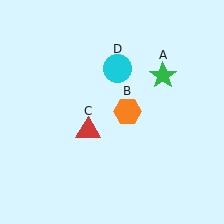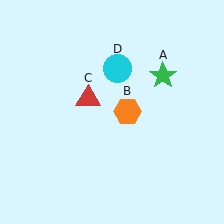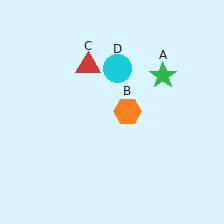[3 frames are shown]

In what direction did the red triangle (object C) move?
The red triangle (object C) moved up.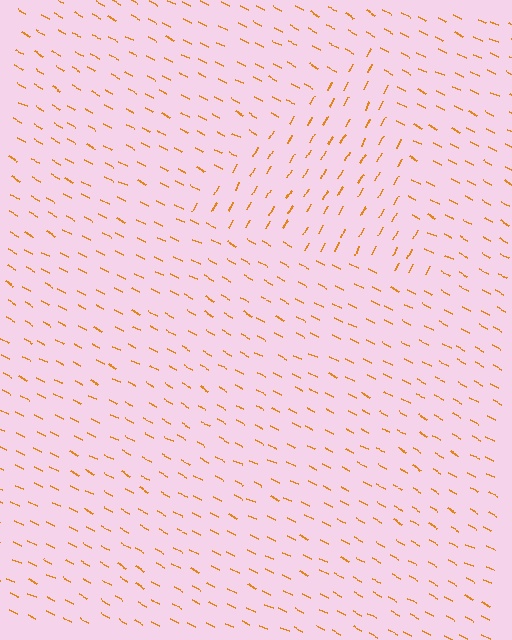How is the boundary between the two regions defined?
The boundary is defined purely by a change in line orientation (approximately 89 degrees difference). All lines are the same color and thickness.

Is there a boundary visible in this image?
Yes, there is a texture boundary formed by a change in line orientation.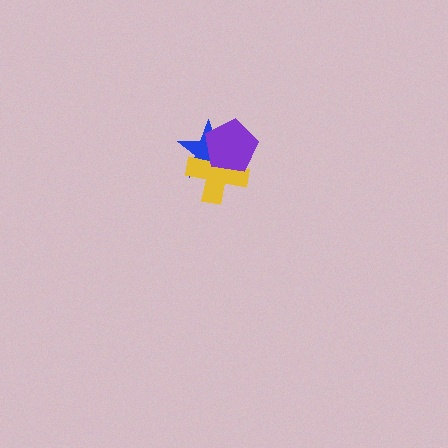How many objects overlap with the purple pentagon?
2 objects overlap with the purple pentagon.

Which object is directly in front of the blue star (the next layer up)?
The yellow cross is directly in front of the blue star.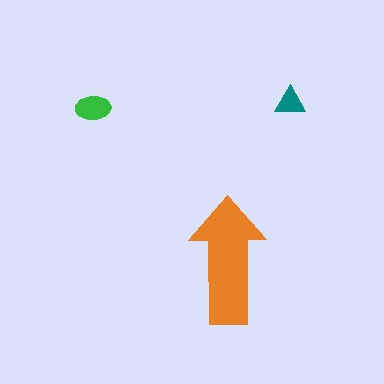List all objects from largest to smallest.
The orange arrow, the green ellipse, the teal triangle.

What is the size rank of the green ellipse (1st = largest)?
2nd.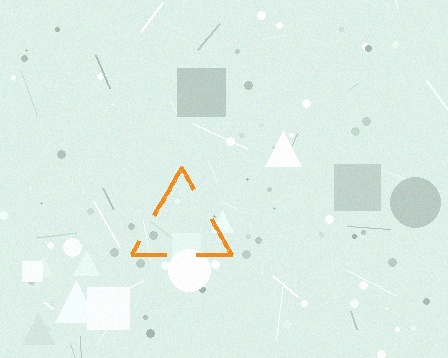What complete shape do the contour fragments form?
The contour fragments form a triangle.